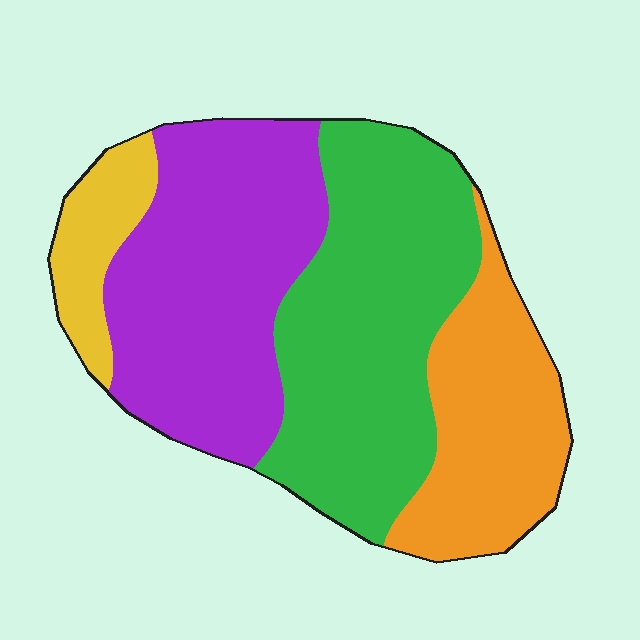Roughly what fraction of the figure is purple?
Purple takes up about one third (1/3) of the figure.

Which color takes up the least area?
Yellow, at roughly 10%.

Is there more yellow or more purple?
Purple.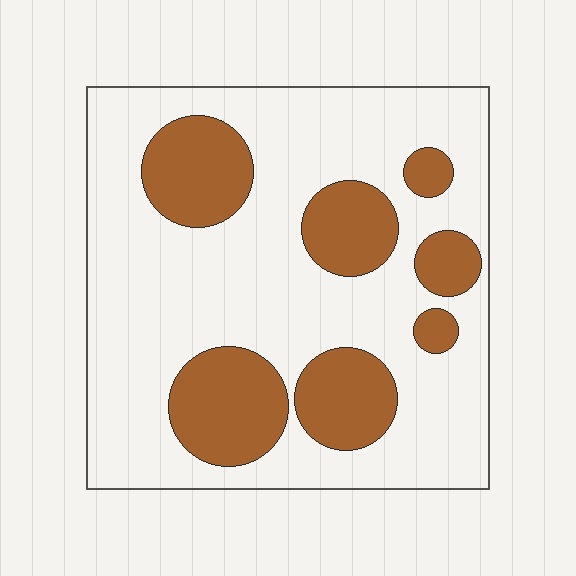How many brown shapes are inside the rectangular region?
7.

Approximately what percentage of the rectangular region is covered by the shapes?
Approximately 25%.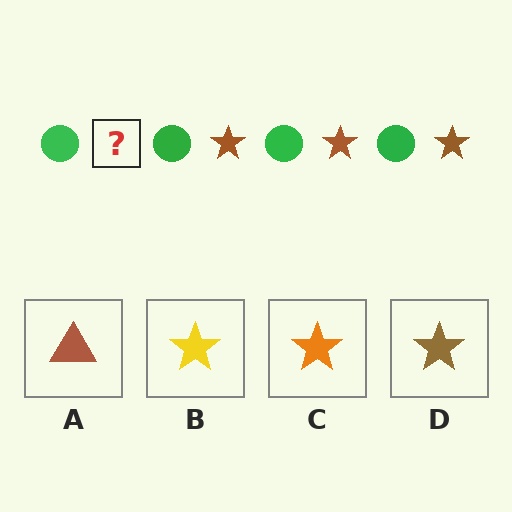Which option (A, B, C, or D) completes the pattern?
D.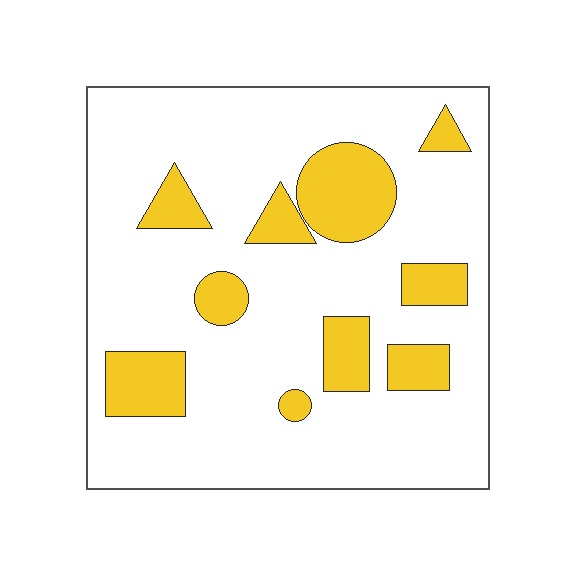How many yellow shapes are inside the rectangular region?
10.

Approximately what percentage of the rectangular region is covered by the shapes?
Approximately 20%.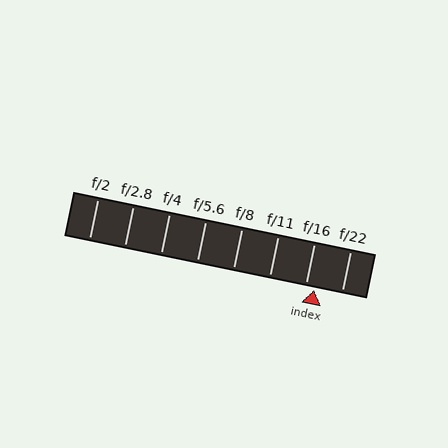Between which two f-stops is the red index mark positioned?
The index mark is between f/16 and f/22.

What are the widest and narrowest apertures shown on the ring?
The widest aperture shown is f/2 and the narrowest is f/22.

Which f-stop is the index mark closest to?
The index mark is closest to f/16.